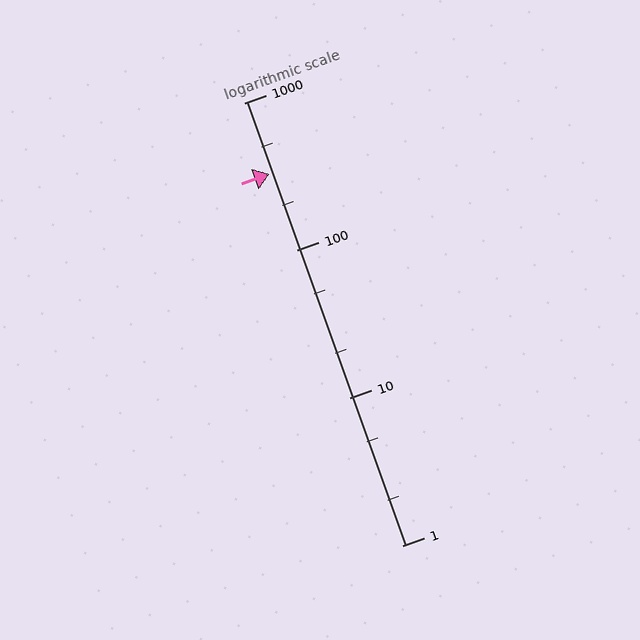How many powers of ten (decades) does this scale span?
The scale spans 3 decades, from 1 to 1000.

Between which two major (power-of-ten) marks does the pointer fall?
The pointer is between 100 and 1000.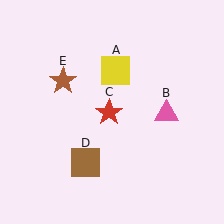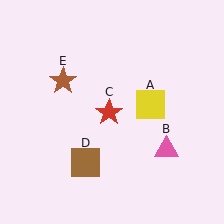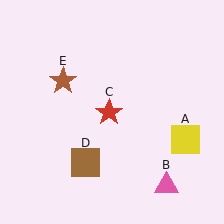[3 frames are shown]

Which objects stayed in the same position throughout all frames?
Red star (object C) and brown square (object D) and brown star (object E) remained stationary.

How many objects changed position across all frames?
2 objects changed position: yellow square (object A), pink triangle (object B).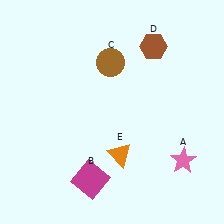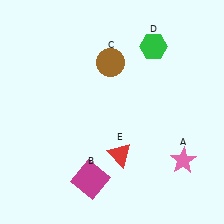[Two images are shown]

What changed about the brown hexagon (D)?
In Image 1, D is brown. In Image 2, it changed to green.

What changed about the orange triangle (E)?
In Image 1, E is orange. In Image 2, it changed to red.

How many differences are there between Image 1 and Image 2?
There are 2 differences between the two images.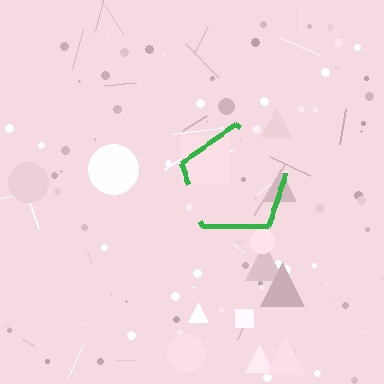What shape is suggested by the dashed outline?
The dashed outline suggests a pentagon.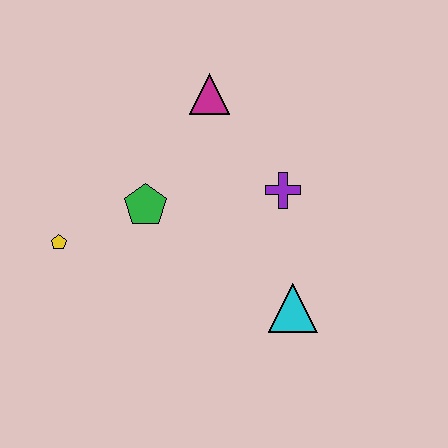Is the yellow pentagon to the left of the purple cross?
Yes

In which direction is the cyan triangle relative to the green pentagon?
The cyan triangle is to the right of the green pentagon.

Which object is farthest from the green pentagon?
The cyan triangle is farthest from the green pentagon.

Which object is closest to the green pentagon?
The yellow pentagon is closest to the green pentagon.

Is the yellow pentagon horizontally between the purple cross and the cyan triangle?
No